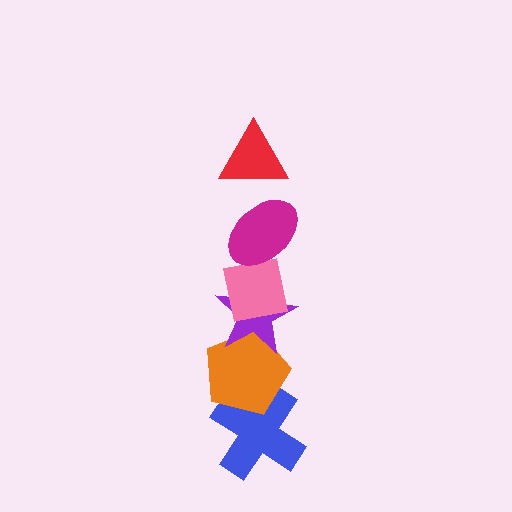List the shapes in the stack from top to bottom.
From top to bottom: the red triangle, the magenta ellipse, the pink square, the purple star, the orange pentagon, the blue cross.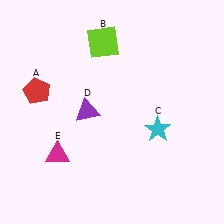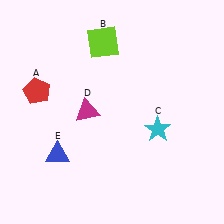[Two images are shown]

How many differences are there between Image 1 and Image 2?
There are 2 differences between the two images.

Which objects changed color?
D changed from purple to magenta. E changed from magenta to blue.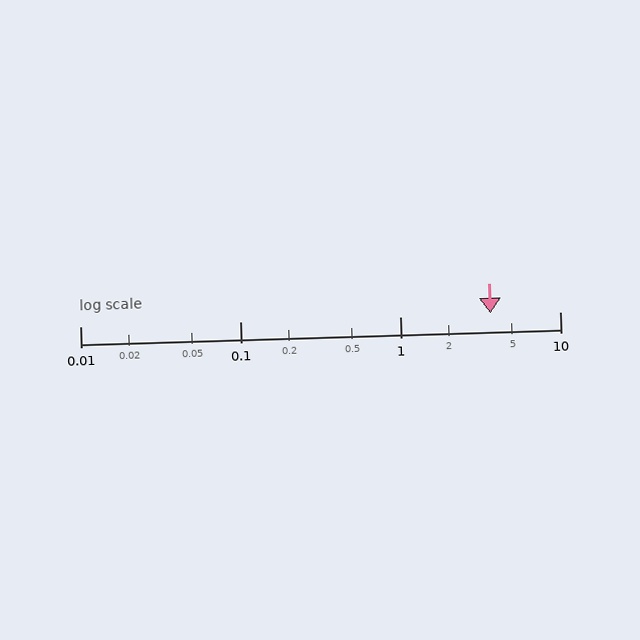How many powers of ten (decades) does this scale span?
The scale spans 3 decades, from 0.01 to 10.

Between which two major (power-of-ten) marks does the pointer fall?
The pointer is between 1 and 10.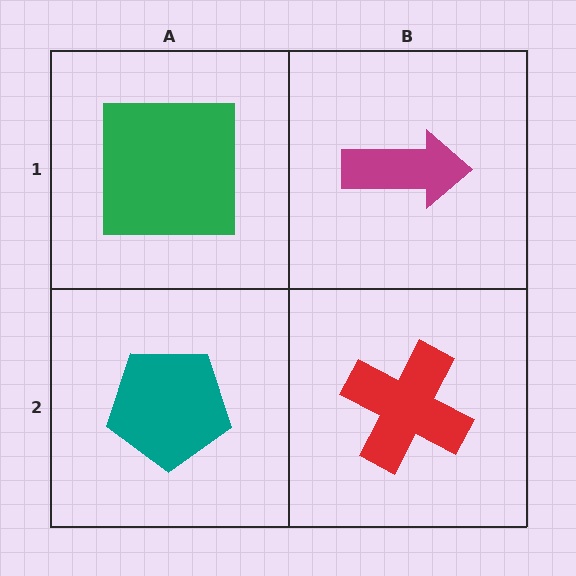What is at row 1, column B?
A magenta arrow.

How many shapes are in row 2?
2 shapes.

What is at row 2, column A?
A teal pentagon.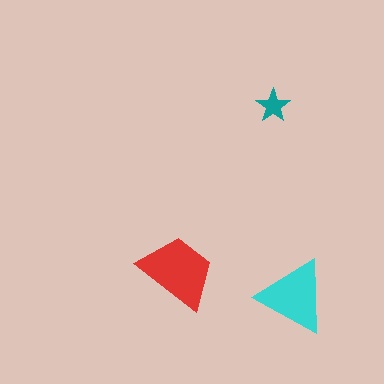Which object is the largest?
The red trapezoid.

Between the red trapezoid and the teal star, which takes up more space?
The red trapezoid.